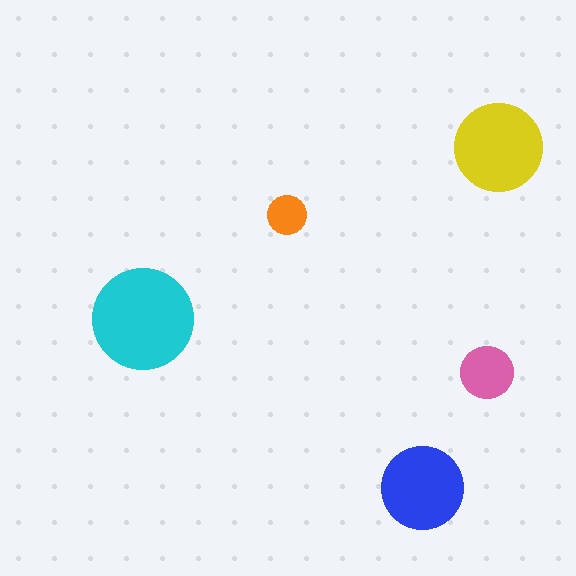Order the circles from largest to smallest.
the cyan one, the yellow one, the blue one, the pink one, the orange one.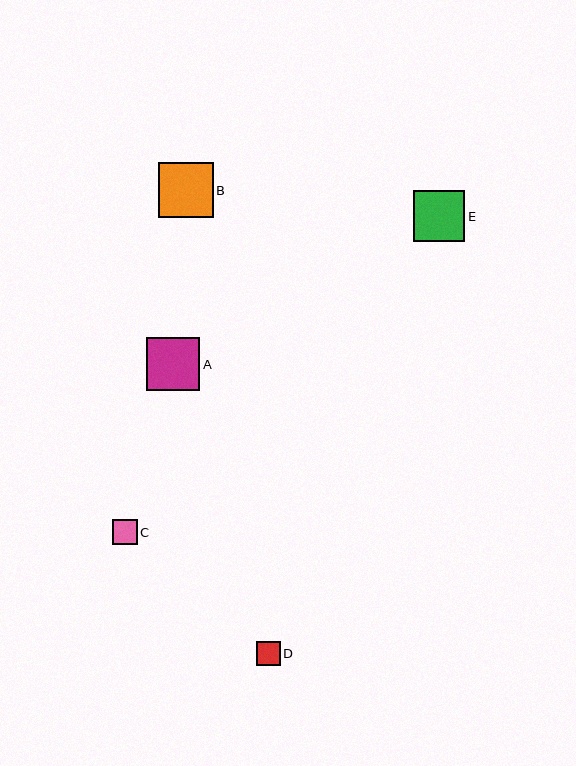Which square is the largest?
Square B is the largest with a size of approximately 55 pixels.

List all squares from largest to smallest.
From largest to smallest: B, A, E, C, D.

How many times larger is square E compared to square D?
Square E is approximately 2.1 times the size of square D.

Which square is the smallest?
Square D is the smallest with a size of approximately 24 pixels.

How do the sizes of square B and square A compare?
Square B and square A are approximately the same size.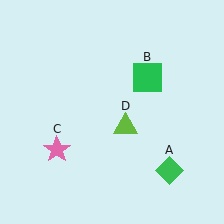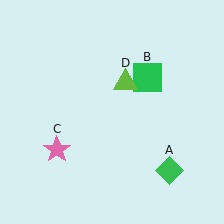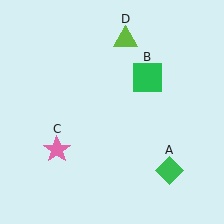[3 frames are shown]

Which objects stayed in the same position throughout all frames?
Green diamond (object A) and green square (object B) and pink star (object C) remained stationary.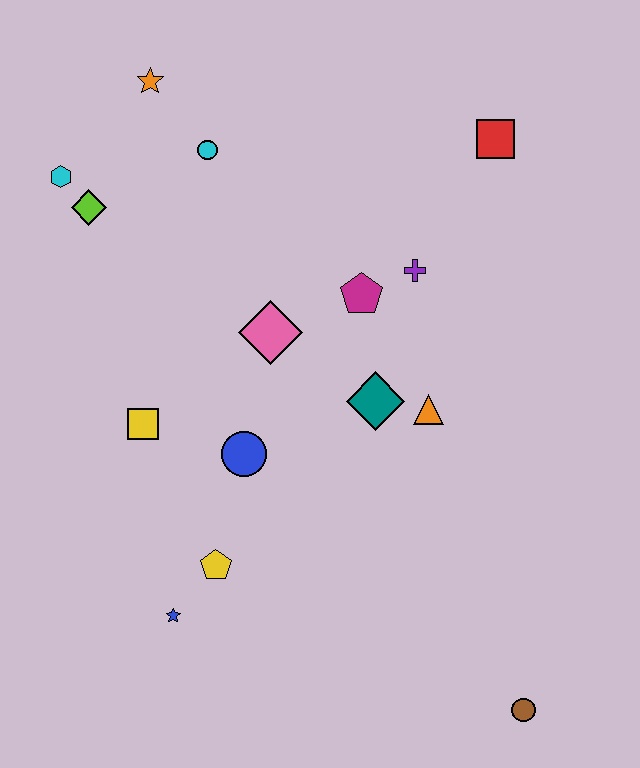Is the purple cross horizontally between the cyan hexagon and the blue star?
No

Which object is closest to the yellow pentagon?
The blue star is closest to the yellow pentagon.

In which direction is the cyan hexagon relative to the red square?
The cyan hexagon is to the left of the red square.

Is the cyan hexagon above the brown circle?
Yes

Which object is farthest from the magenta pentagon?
The brown circle is farthest from the magenta pentagon.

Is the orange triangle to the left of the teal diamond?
No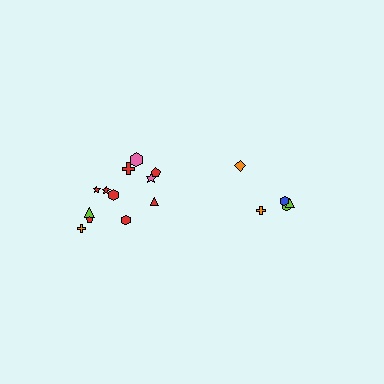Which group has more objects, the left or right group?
The left group.